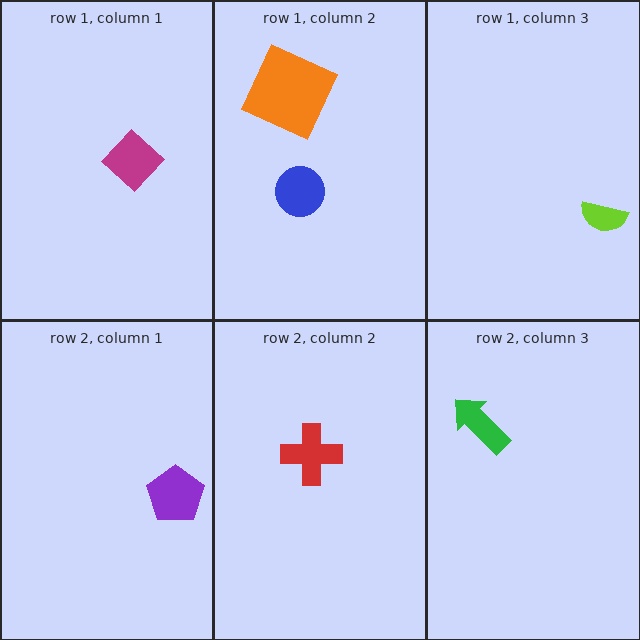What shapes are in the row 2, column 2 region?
The red cross.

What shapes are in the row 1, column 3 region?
The lime semicircle.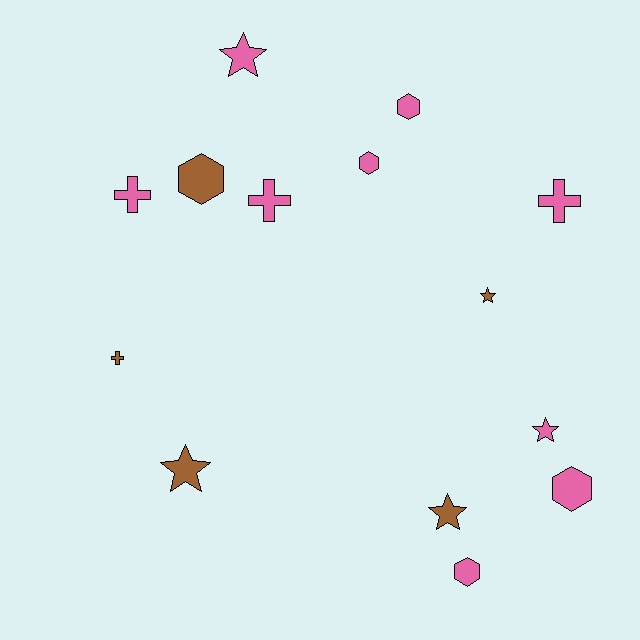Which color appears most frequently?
Pink, with 9 objects.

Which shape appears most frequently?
Star, with 5 objects.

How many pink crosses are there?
There are 3 pink crosses.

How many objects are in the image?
There are 14 objects.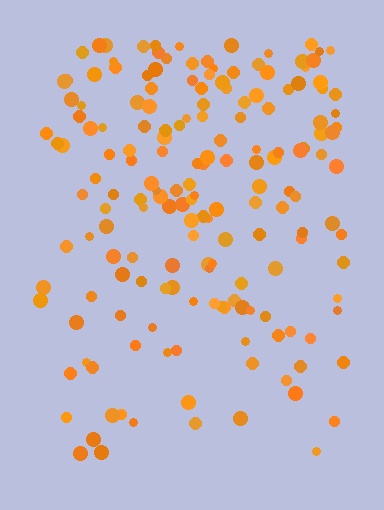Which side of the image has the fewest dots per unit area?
The bottom.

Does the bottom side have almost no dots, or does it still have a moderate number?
Still a moderate number, just noticeably fewer than the top.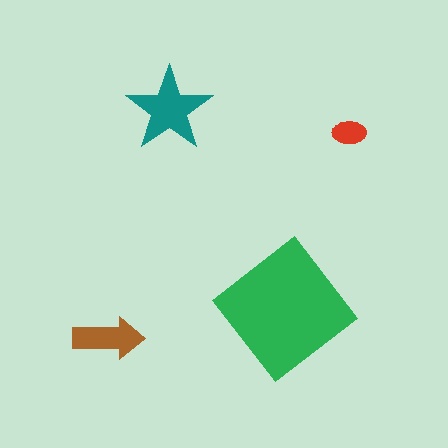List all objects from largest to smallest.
The green diamond, the teal star, the brown arrow, the red ellipse.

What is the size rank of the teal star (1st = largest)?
2nd.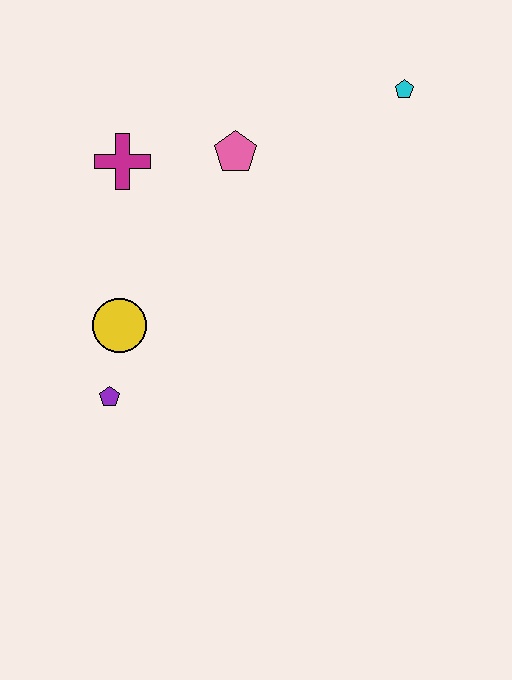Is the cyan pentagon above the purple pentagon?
Yes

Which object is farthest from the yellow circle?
The cyan pentagon is farthest from the yellow circle.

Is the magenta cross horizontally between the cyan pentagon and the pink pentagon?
No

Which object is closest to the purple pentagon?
The yellow circle is closest to the purple pentagon.